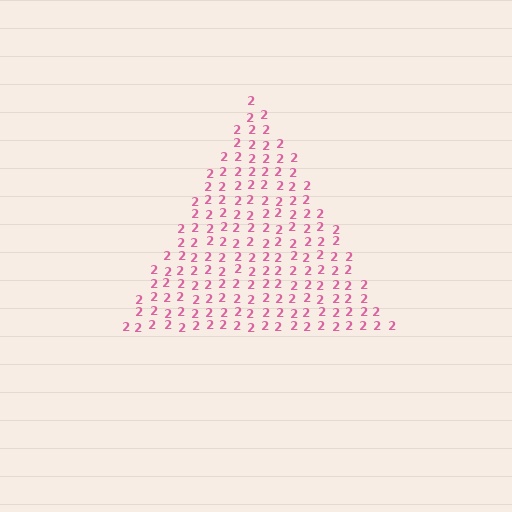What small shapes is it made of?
It is made of small digit 2's.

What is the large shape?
The large shape is a triangle.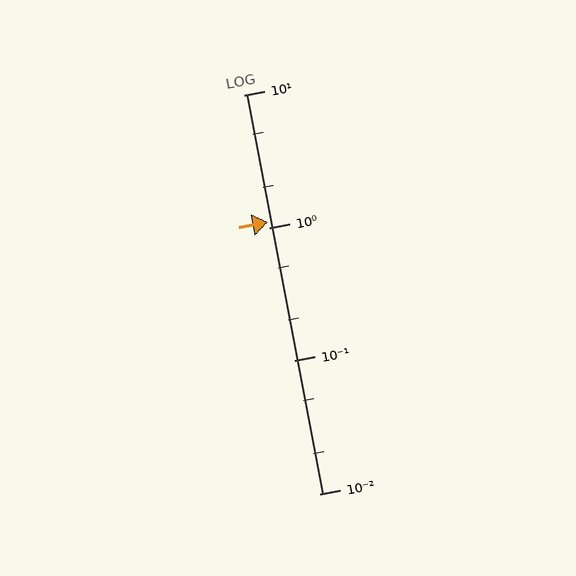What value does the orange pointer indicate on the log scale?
The pointer indicates approximately 1.1.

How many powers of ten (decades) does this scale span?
The scale spans 3 decades, from 0.01 to 10.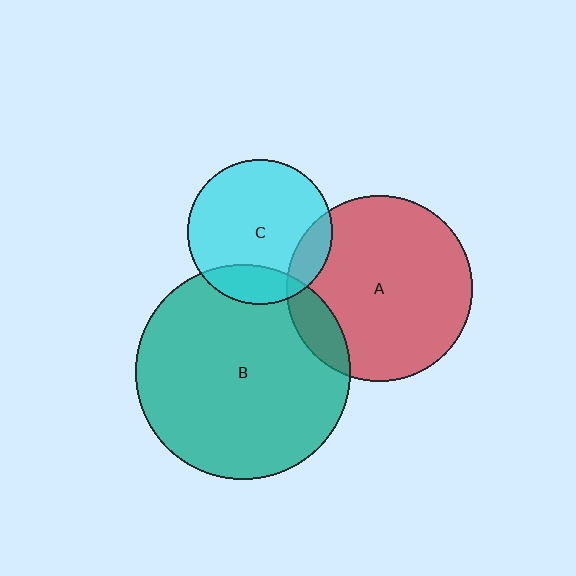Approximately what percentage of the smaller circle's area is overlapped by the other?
Approximately 15%.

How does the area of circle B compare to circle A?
Approximately 1.3 times.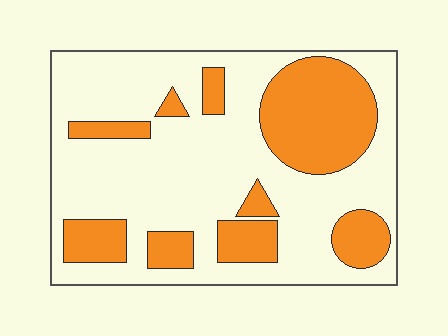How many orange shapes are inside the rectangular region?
9.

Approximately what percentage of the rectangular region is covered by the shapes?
Approximately 30%.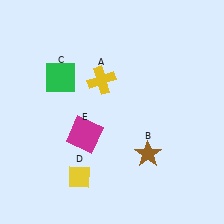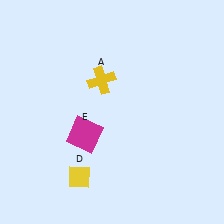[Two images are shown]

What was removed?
The brown star (B), the green square (C) were removed in Image 2.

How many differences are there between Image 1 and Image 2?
There are 2 differences between the two images.